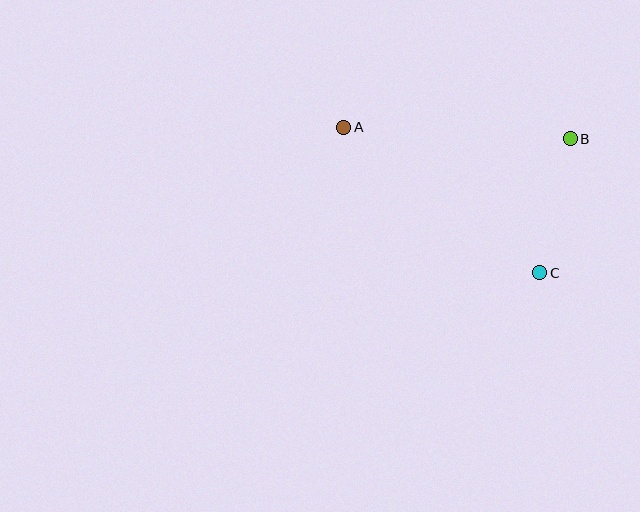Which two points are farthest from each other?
Points A and C are farthest from each other.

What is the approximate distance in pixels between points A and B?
The distance between A and B is approximately 226 pixels.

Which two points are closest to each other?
Points B and C are closest to each other.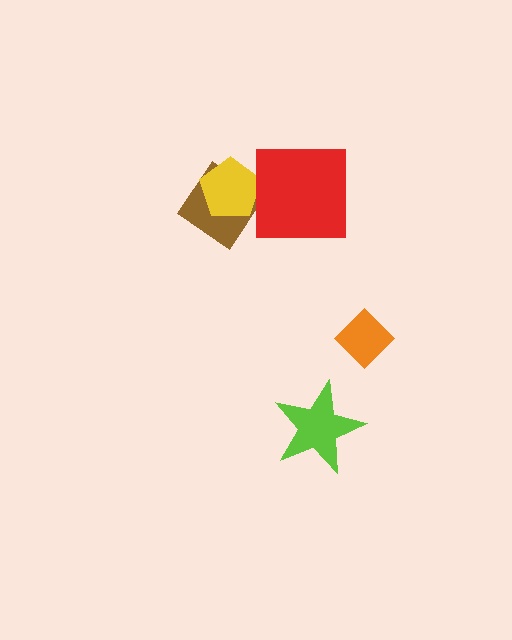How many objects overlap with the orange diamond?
0 objects overlap with the orange diamond.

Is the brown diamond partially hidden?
Yes, it is partially covered by another shape.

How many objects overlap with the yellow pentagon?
1 object overlaps with the yellow pentagon.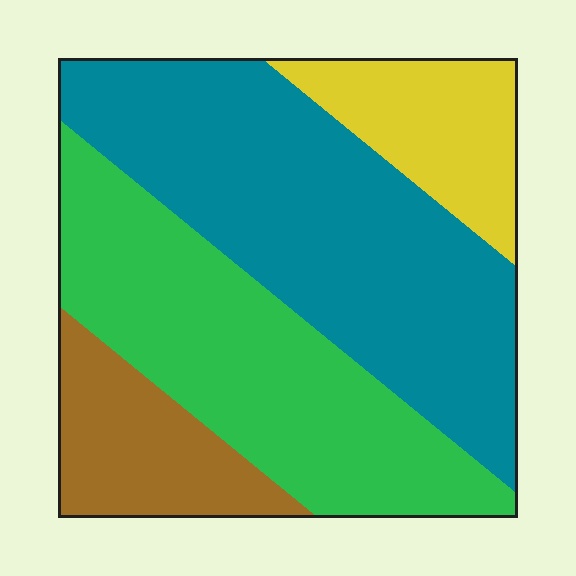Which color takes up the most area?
Teal, at roughly 40%.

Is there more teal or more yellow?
Teal.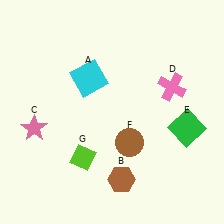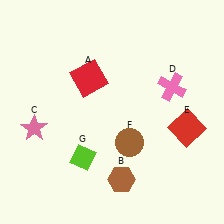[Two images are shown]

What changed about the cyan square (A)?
In Image 1, A is cyan. In Image 2, it changed to red.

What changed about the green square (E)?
In Image 1, E is green. In Image 2, it changed to red.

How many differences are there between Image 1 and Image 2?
There are 2 differences between the two images.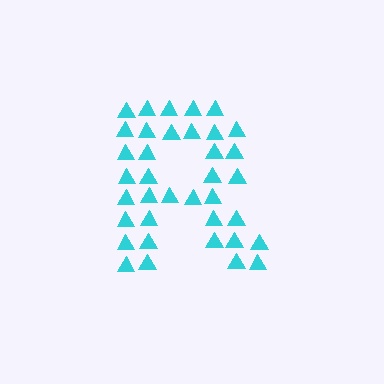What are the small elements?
The small elements are triangles.